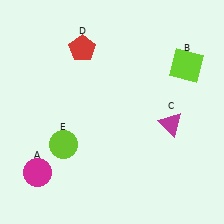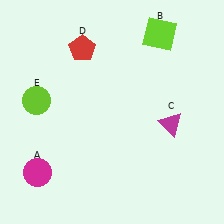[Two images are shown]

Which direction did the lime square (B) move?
The lime square (B) moved up.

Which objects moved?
The objects that moved are: the lime square (B), the lime circle (E).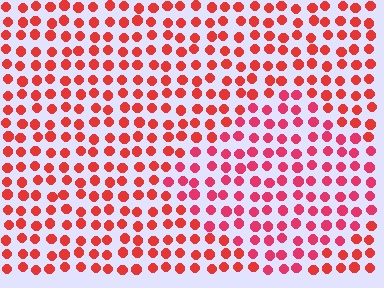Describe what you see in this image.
The image is filled with small red elements in a uniform arrangement. A diamond-shaped region is visible where the elements are tinted to a slightly different hue, forming a subtle color boundary.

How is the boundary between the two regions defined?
The boundary is defined purely by a slight shift in hue (about 19 degrees). Spacing, size, and orientation are identical on both sides.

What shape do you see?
I see a diamond.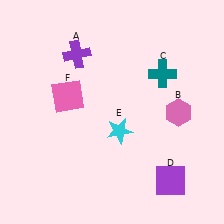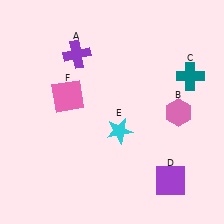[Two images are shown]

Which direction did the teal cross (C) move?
The teal cross (C) moved right.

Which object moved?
The teal cross (C) moved right.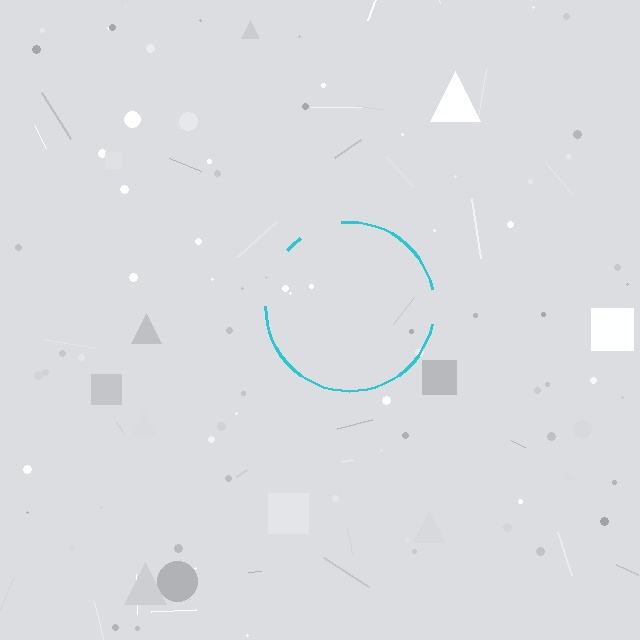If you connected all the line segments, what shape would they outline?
They would outline a circle.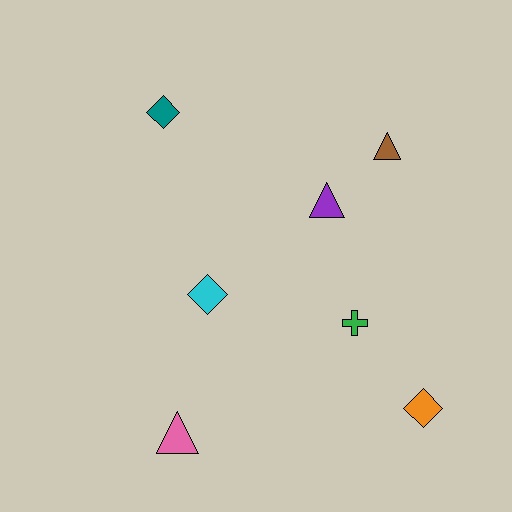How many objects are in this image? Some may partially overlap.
There are 7 objects.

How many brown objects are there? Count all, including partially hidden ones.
There is 1 brown object.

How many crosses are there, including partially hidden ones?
There is 1 cross.